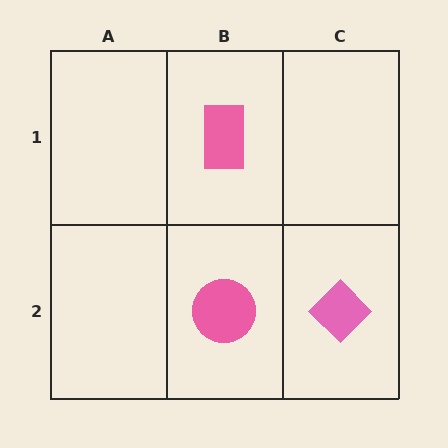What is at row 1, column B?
A pink rectangle.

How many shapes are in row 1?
1 shape.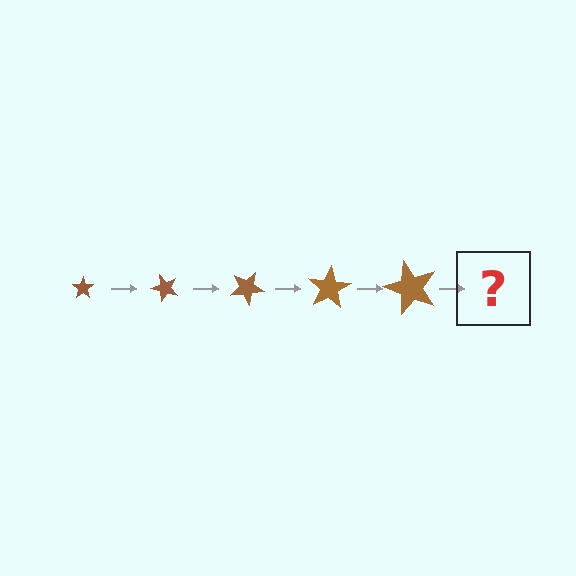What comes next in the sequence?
The next element should be a star, larger than the previous one and rotated 250 degrees from the start.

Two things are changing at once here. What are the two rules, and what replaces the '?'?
The two rules are that the star grows larger each step and it rotates 50 degrees each step. The '?' should be a star, larger than the previous one and rotated 250 degrees from the start.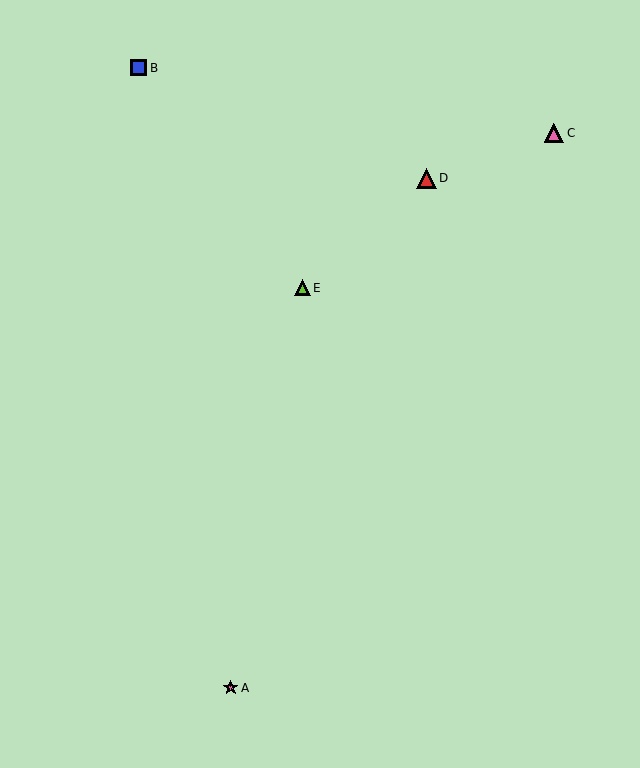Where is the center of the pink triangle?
The center of the pink triangle is at (554, 133).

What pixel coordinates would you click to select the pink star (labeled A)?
Click at (231, 688) to select the pink star A.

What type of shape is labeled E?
Shape E is a lime triangle.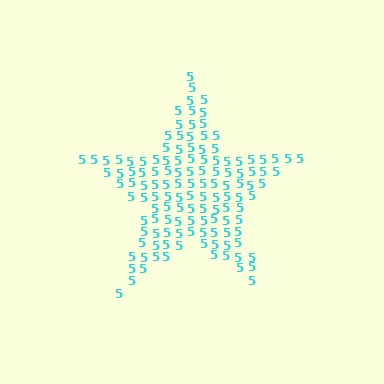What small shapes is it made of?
It is made of small digit 5's.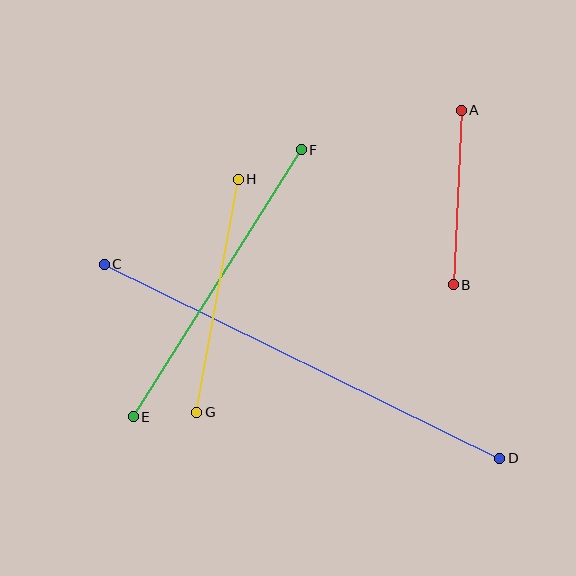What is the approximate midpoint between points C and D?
The midpoint is at approximately (302, 361) pixels.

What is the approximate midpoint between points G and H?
The midpoint is at approximately (217, 296) pixels.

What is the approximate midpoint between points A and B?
The midpoint is at approximately (457, 197) pixels.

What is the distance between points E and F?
The distance is approximately 315 pixels.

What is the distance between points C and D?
The distance is approximately 441 pixels.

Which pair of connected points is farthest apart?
Points C and D are farthest apart.